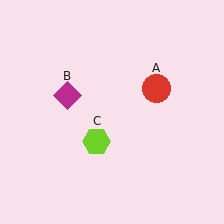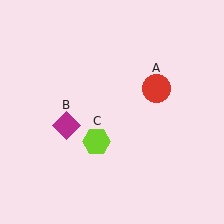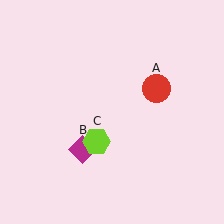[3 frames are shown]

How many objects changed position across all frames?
1 object changed position: magenta diamond (object B).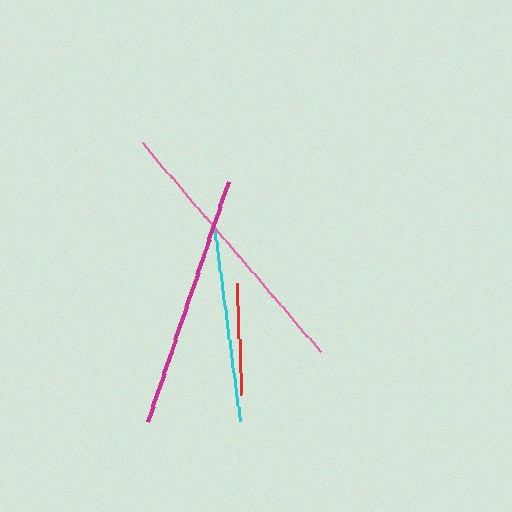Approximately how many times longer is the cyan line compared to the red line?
The cyan line is approximately 1.7 times the length of the red line.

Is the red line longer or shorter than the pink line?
The pink line is longer than the red line.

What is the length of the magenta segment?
The magenta segment is approximately 253 pixels long.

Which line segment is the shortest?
The red line is the shortest at approximately 112 pixels.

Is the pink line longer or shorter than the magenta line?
The pink line is longer than the magenta line.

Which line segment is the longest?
The pink line is the longest at approximately 274 pixels.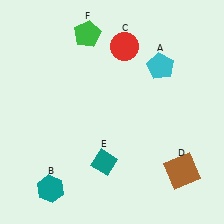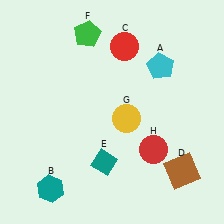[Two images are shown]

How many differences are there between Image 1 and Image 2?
There are 2 differences between the two images.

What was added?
A yellow circle (G), a red circle (H) were added in Image 2.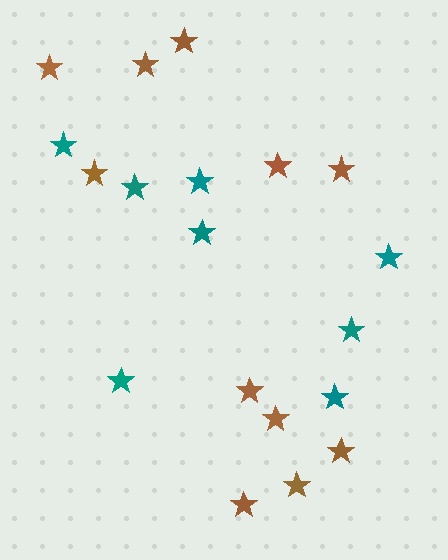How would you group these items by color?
There are 2 groups: one group of brown stars (11) and one group of teal stars (8).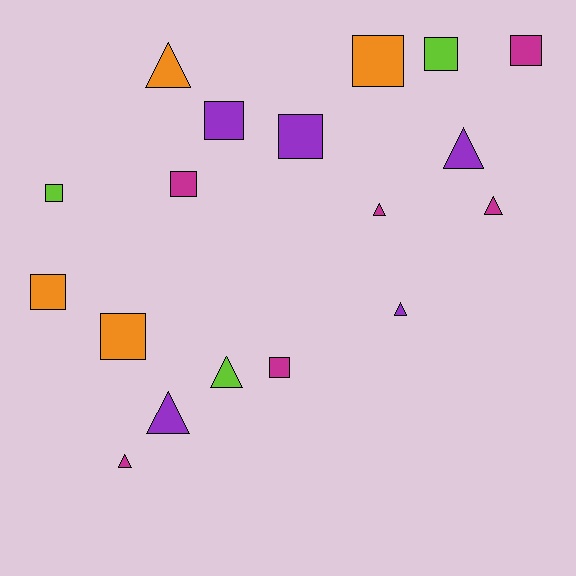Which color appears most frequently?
Magenta, with 6 objects.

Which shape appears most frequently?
Square, with 10 objects.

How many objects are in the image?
There are 18 objects.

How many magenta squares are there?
There are 3 magenta squares.